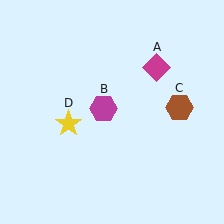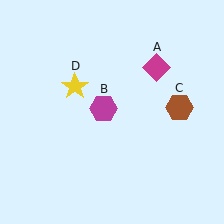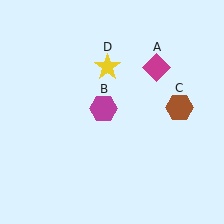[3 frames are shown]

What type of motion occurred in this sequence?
The yellow star (object D) rotated clockwise around the center of the scene.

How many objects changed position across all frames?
1 object changed position: yellow star (object D).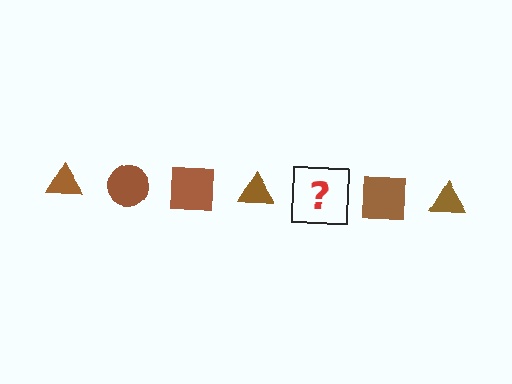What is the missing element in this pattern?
The missing element is a brown circle.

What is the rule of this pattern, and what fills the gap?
The rule is that the pattern cycles through triangle, circle, square shapes in brown. The gap should be filled with a brown circle.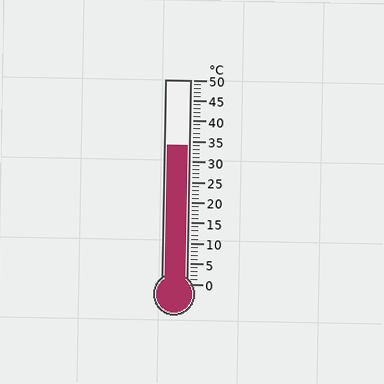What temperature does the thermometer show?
The thermometer shows approximately 34°C.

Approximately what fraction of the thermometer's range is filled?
The thermometer is filled to approximately 70% of its range.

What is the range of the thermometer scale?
The thermometer scale ranges from 0°C to 50°C.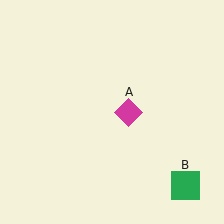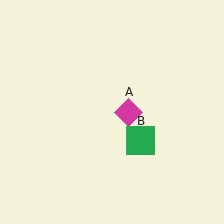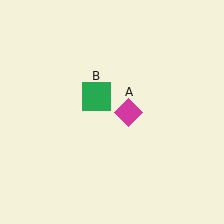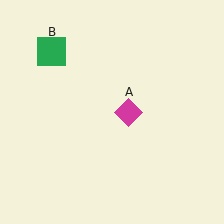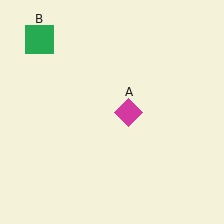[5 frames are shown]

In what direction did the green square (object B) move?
The green square (object B) moved up and to the left.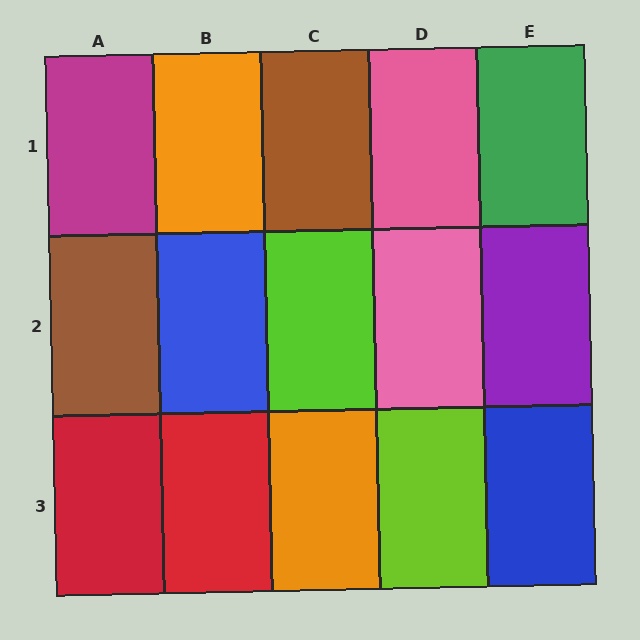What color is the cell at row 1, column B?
Orange.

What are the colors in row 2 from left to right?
Brown, blue, lime, pink, purple.